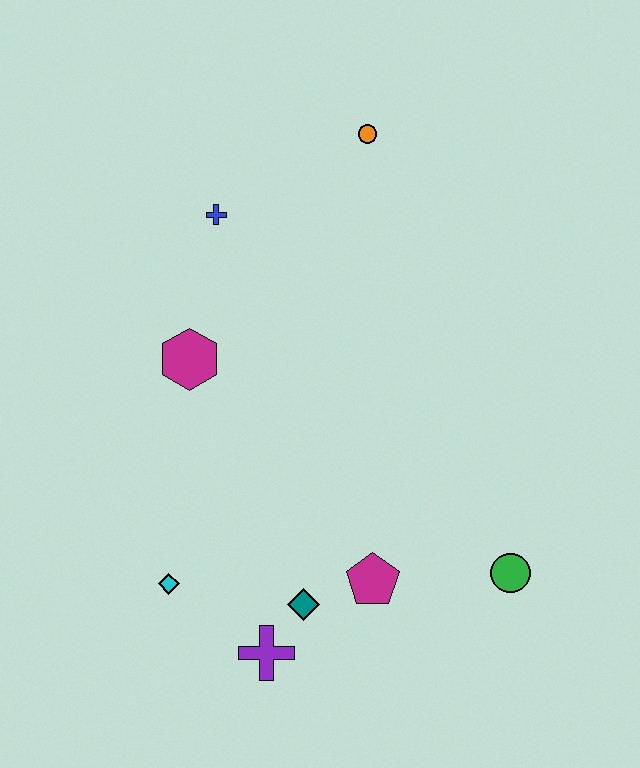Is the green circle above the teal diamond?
Yes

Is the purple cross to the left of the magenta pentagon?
Yes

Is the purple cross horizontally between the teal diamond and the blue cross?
Yes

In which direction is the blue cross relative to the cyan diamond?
The blue cross is above the cyan diamond.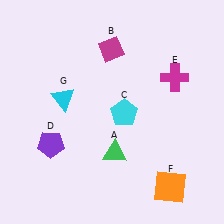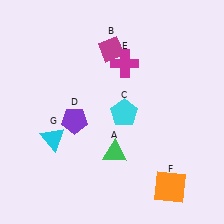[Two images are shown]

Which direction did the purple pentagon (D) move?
The purple pentagon (D) moved up.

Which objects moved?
The objects that moved are: the purple pentagon (D), the magenta cross (E), the cyan triangle (G).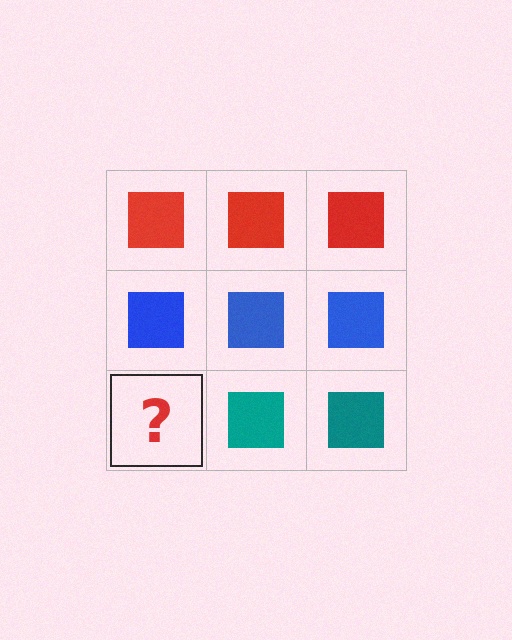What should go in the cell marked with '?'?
The missing cell should contain a teal square.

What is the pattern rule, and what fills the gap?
The rule is that each row has a consistent color. The gap should be filled with a teal square.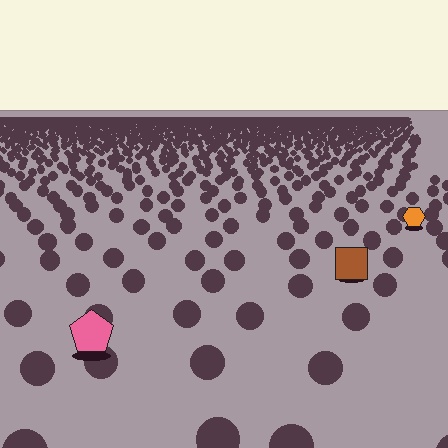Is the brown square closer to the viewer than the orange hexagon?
Yes. The brown square is closer — you can tell from the texture gradient: the ground texture is coarser near it.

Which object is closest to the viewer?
The pink pentagon is closest. The texture marks near it are larger and more spread out.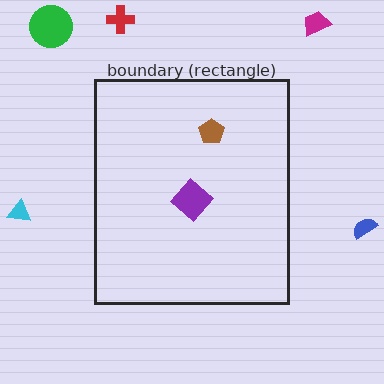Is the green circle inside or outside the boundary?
Outside.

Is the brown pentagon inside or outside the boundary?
Inside.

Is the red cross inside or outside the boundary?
Outside.